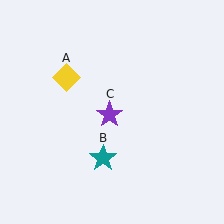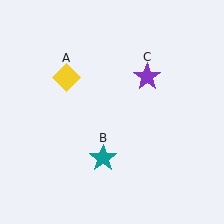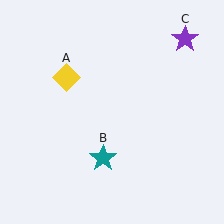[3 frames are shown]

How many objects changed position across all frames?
1 object changed position: purple star (object C).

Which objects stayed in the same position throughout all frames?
Yellow diamond (object A) and teal star (object B) remained stationary.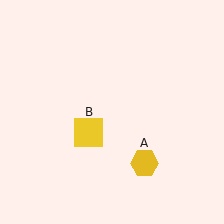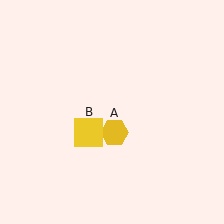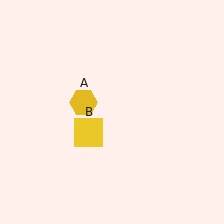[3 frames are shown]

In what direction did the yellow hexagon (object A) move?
The yellow hexagon (object A) moved up and to the left.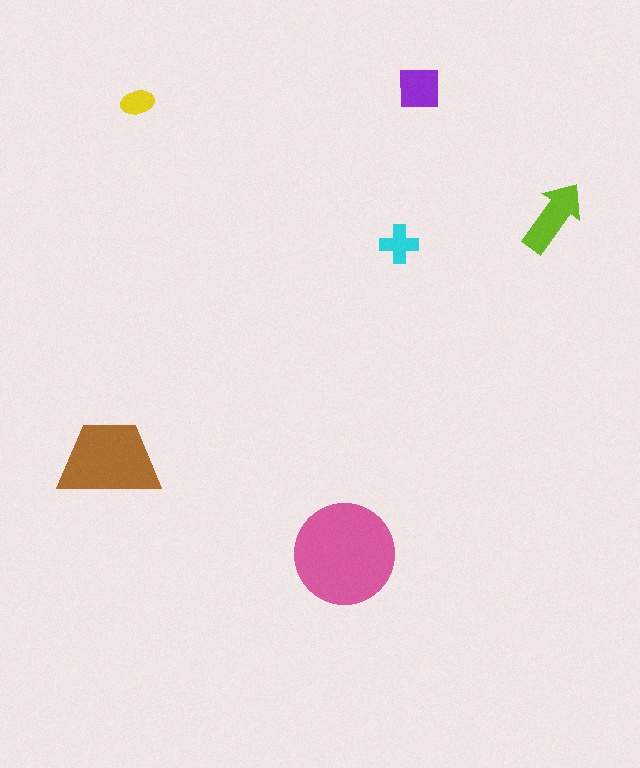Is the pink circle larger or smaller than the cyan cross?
Larger.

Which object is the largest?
The pink circle.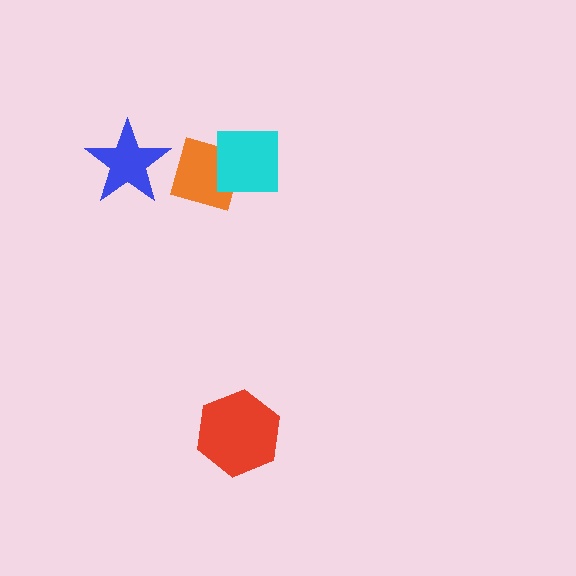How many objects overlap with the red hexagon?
0 objects overlap with the red hexagon.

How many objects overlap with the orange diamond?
1 object overlaps with the orange diamond.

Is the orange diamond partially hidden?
Yes, it is partially covered by another shape.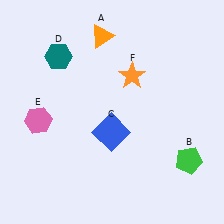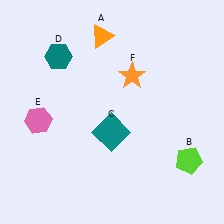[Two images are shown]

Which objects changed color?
B changed from green to lime. C changed from blue to teal.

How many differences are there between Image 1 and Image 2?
There are 2 differences between the two images.